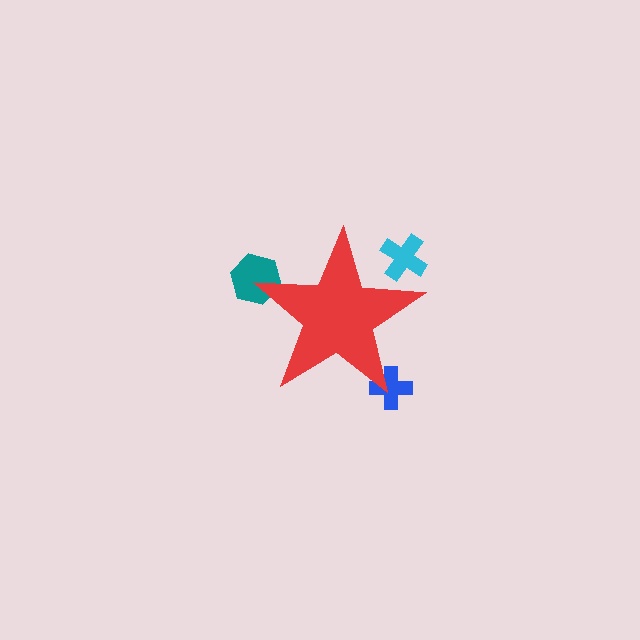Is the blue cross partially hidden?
Yes, the blue cross is partially hidden behind the red star.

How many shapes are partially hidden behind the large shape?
3 shapes are partially hidden.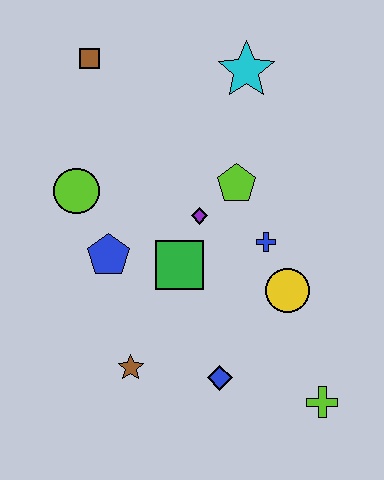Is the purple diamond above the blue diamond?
Yes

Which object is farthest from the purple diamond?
The lime cross is farthest from the purple diamond.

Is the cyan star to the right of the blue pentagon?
Yes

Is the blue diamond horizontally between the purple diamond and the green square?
No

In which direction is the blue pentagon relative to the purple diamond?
The blue pentagon is to the left of the purple diamond.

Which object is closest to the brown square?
The lime circle is closest to the brown square.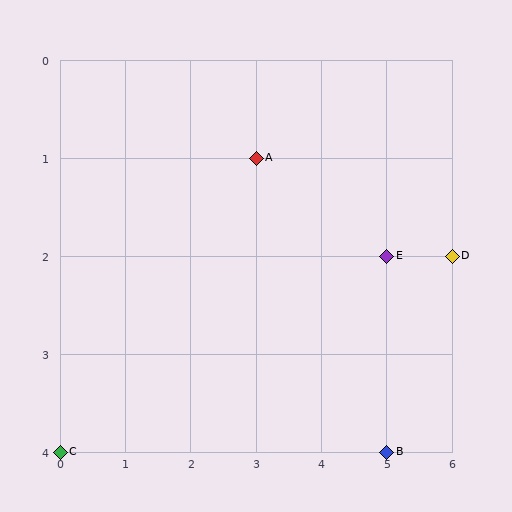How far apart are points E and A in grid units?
Points E and A are 2 columns and 1 row apart (about 2.2 grid units diagonally).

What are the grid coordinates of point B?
Point B is at grid coordinates (5, 4).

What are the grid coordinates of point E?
Point E is at grid coordinates (5, 2).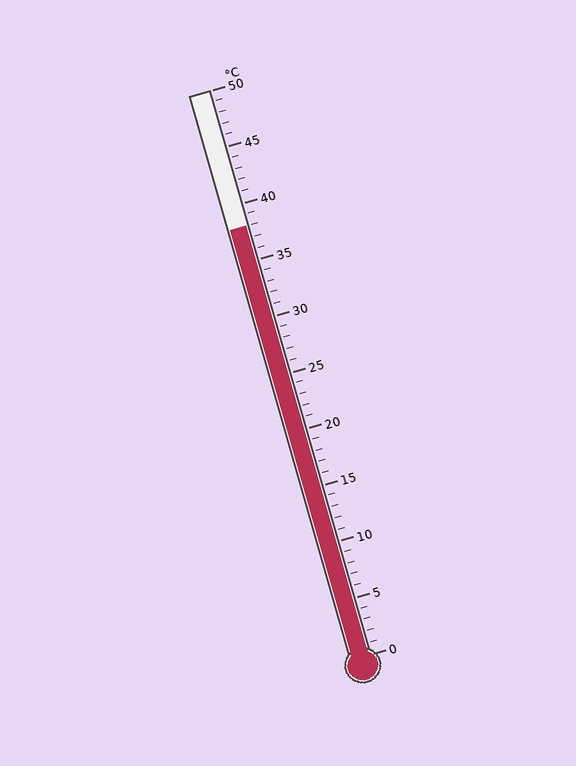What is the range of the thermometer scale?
The thermometer scale ranges from 0°C to 50°C.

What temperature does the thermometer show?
The thermometer shows approximately 38°C.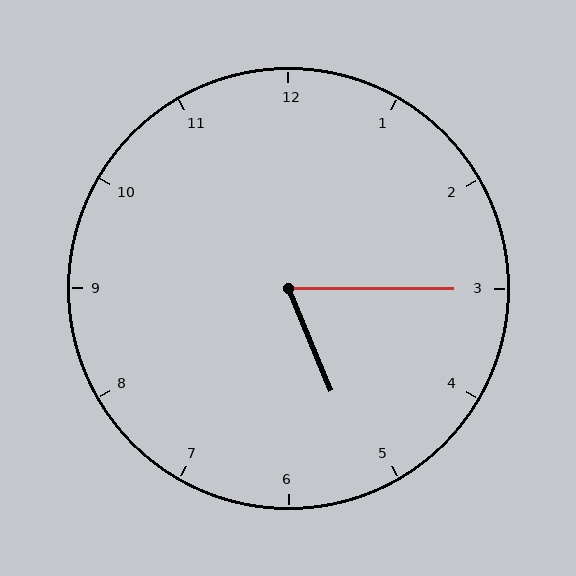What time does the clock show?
5:15.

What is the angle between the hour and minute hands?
Approximately 68 degrees.